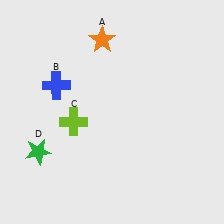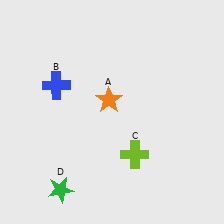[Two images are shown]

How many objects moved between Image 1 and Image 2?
3 objects moved between the two images.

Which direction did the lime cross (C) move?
The lime cross (C) moved right.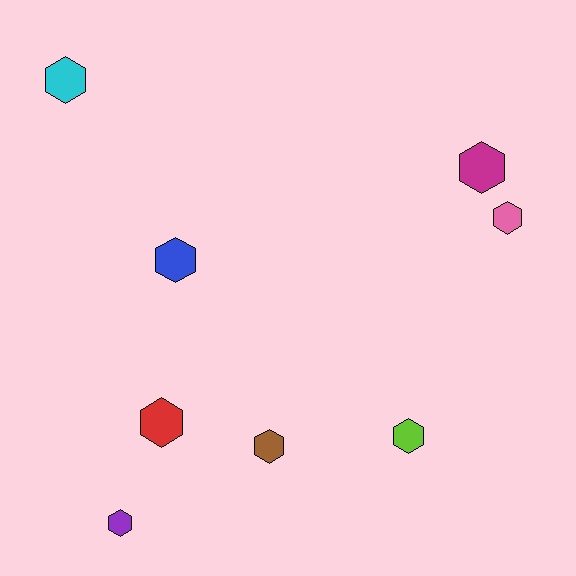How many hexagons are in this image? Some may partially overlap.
There are 8 hexagons.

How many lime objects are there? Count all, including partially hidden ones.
There is 1 lime object.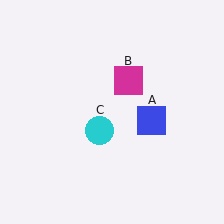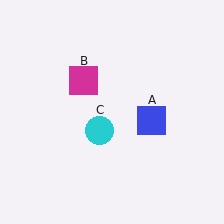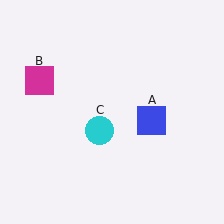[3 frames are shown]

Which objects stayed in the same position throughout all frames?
Blue square (object A) and cyan circle (object C) remained stationary.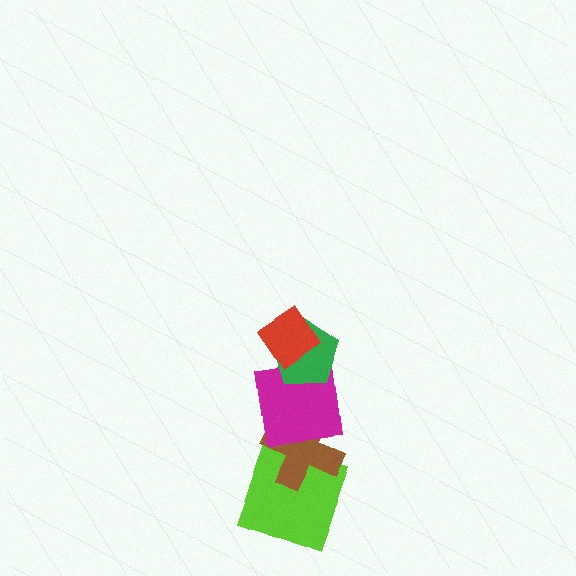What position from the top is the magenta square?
The magenta square is 3rd from the top.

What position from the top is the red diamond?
The red diamond is 1st from the top.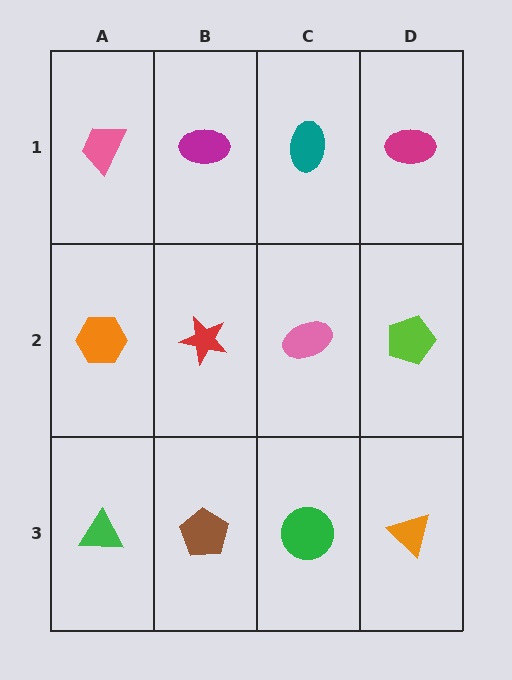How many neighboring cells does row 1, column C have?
3.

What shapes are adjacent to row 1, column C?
A pink ellipse (row 2, column C), a magenta ellipse (row 1, column B), a magenta ellipse (row 1, column D).